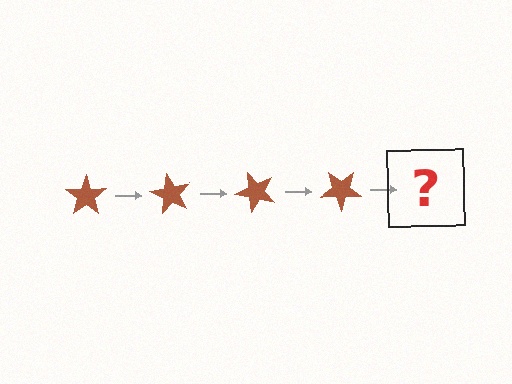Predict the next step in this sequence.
The next step is a brown star rotated 240 degrees.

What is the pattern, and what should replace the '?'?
The pattern is that the star rotates 60 degrees each step. The '?' should be a brown star rotated 240 degrees.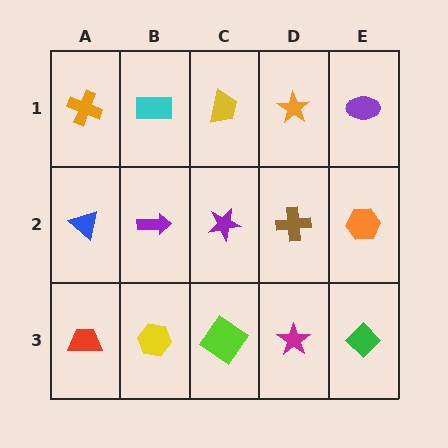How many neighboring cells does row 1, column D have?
3.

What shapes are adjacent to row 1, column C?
A purple star (row 2, column C), a cyan rectangle (row 1, column B), an orange star (row 1, column D).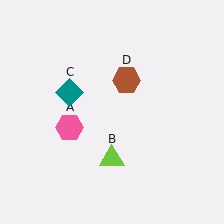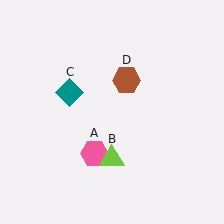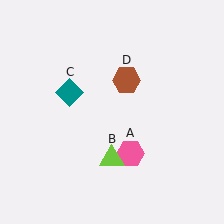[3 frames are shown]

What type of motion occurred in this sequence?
The pink hexagon (object A) rotated counterclockwise around the center of the scene.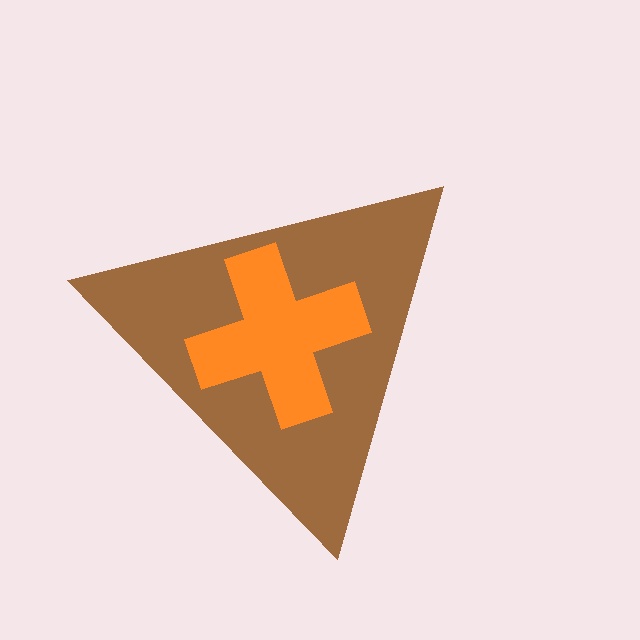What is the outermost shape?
The brown triangle.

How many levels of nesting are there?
2.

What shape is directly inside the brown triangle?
The orange cross.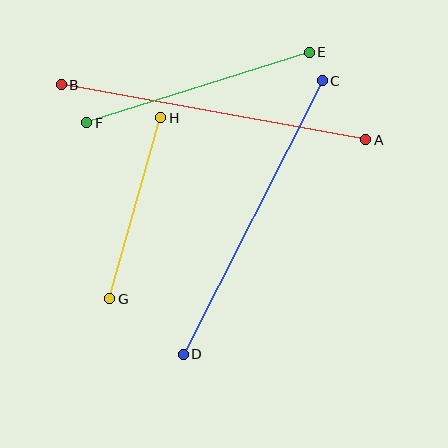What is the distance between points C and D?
The distance is approximately 307 pixels.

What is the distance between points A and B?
The distance is approximately 309 pixels.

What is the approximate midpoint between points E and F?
The midpoint is at approximately (198, 88) pixels.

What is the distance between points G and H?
The distance is approximately 188 pixels.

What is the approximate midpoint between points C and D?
The midpoint is at approximately (253, 217) pixels.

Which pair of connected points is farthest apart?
Points A and B are farthest apart.